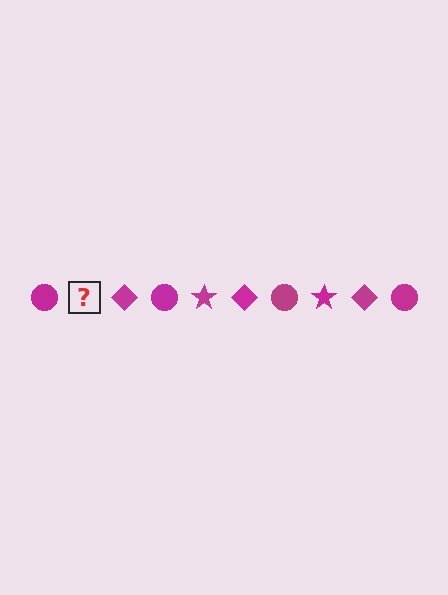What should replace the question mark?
The question mark should be replaced with a magenta star.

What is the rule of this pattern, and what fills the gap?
The rule is that the pattern cycles through circle, star, diamond shapes in magenta. The gap should be filled with a magenta star.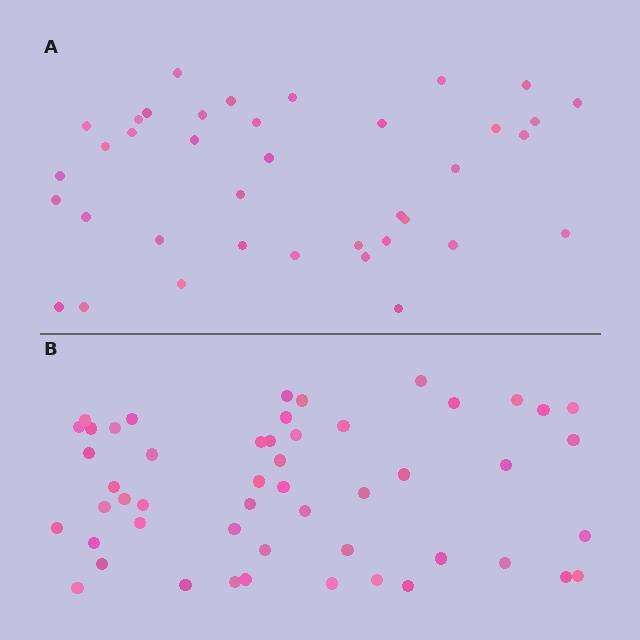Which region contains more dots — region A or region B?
Region B (the bottom region) has more dots.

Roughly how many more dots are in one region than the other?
Region B has approximately 15 more dots than region A.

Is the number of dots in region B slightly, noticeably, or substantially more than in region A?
Region B has noticeably more, but not dramatically so. The ratio is roughly 1.3 to 1.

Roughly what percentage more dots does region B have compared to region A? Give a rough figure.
About 35% more.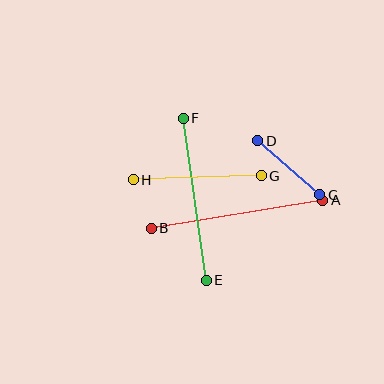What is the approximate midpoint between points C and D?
The midpoint is at approximately (289, 168) pixels.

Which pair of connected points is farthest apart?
Points A and B are farthest apart.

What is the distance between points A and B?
The distance is approximately 174 pixels.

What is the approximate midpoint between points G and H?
The midpoint is at approximately (197, 178) pixels.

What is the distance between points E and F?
The distance is approximately 163 pixels.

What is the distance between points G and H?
The distance is approximately 128 pixels.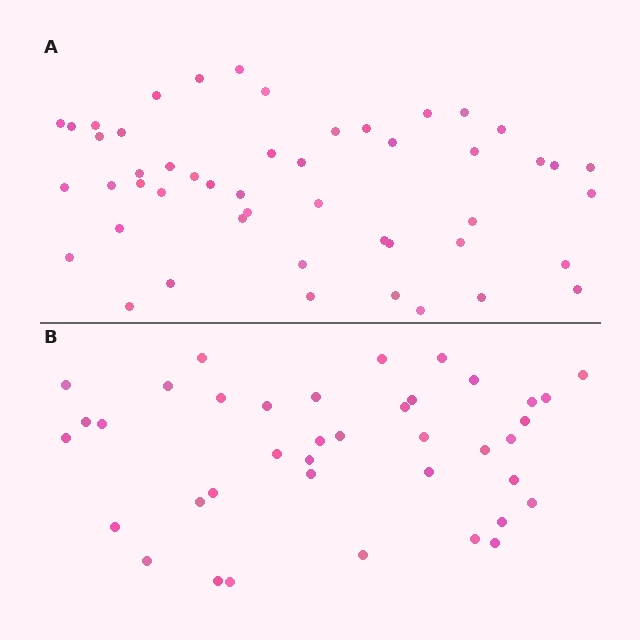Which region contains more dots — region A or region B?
Region A (the top region) has more dots.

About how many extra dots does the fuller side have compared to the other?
Region A has roughly 10 or so more dots than region B.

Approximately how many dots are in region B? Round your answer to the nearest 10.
About 40 dots. (The exact count is 39, which rounds to 40.)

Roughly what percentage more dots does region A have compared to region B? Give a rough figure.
About 25% more.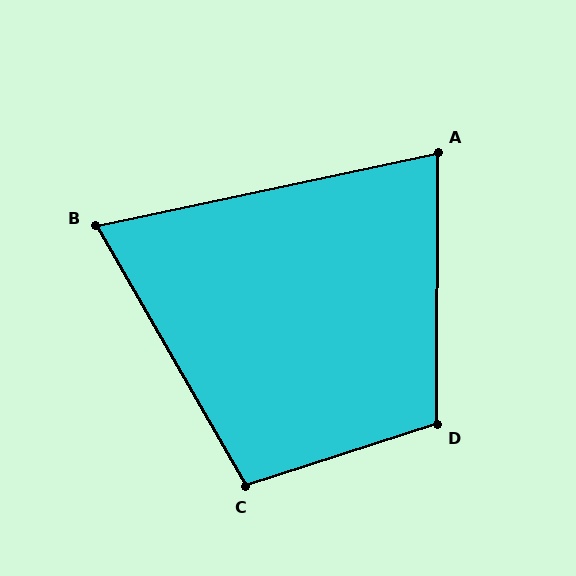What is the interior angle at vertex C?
Approximately 102 degrees (obtuse).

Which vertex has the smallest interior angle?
B, at approximately 72 degrees.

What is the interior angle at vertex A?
Approximately 78 degrees (acute).